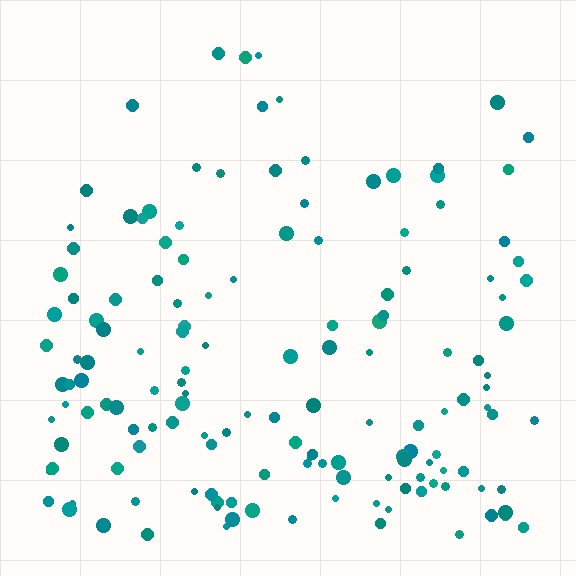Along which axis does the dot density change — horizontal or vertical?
Vertical.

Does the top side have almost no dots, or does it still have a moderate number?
Still a moderate number, just noticeably fewer than the bottom.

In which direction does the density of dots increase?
From top to bottom, with the bottom side densest.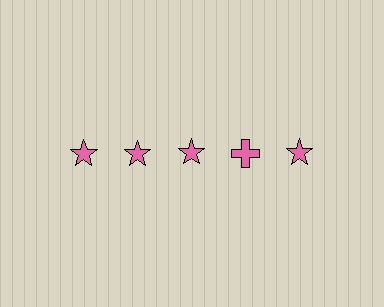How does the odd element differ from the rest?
It has a different shape: cross instead of star.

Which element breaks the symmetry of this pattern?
The pink cross in the top row, second from right column breaks the symmetry. All other shapes are pink stars.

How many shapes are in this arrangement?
There are 5 shapes arranged in a grid pattern.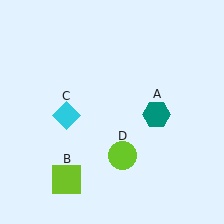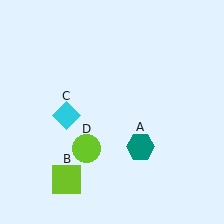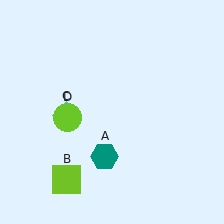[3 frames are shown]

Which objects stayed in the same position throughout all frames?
Lime square (object B) and cyan diamond (object C) remained stationary.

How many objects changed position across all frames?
2 objects changed position: teal hexagon (object A), lime circle (object D).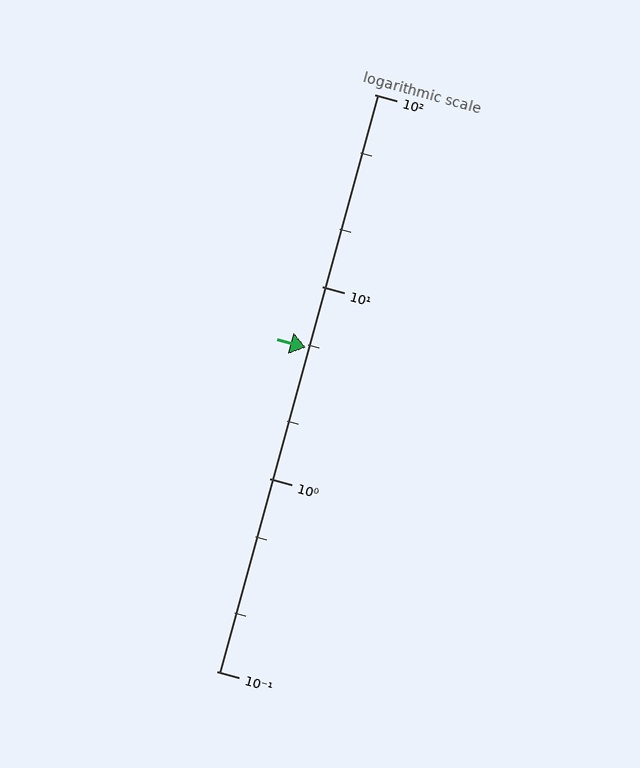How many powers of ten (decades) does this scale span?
The scale spans 3 decades, from 0.1 to 100.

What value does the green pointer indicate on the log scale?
The pointer indicates approximately 4.8.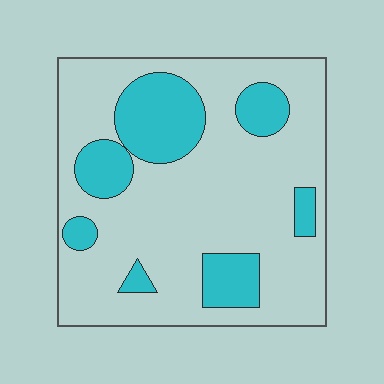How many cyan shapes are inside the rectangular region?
7.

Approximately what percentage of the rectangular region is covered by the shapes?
Approximately 25%.